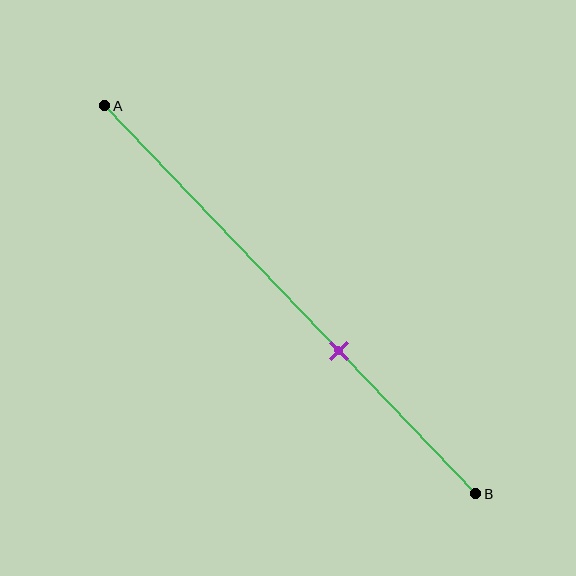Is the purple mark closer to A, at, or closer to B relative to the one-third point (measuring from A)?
The purple mark is closer to point B than the one-third point of segment AB.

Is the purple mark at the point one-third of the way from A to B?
No, the mark is at about 65% from A, not at the 33% one-third point.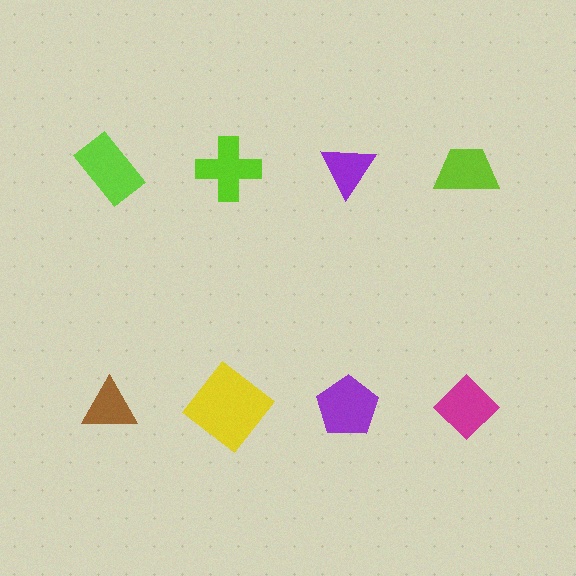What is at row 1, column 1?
A lime rectangle.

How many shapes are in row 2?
4 shapes.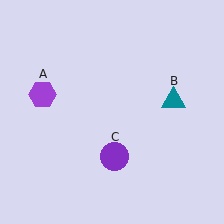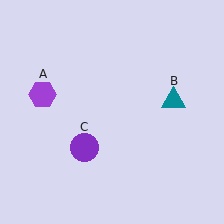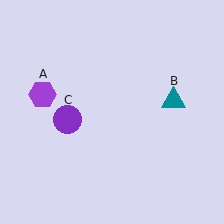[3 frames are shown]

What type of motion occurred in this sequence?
The purple circle (object C) rotated clockwise around the center of the scene.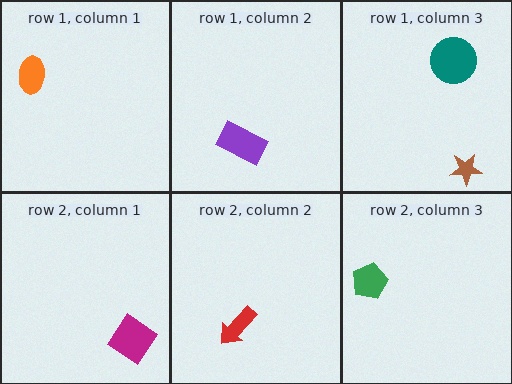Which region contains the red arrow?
The row 2, column 2 region.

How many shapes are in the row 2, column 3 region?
1.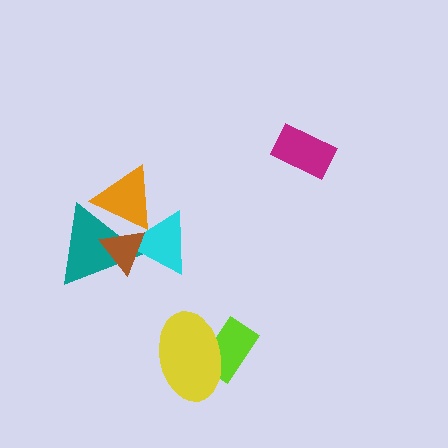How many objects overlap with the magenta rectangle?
0 objects overlap with the magenta rectangle.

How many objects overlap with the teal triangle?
3 objects overlap with the teal triangle.